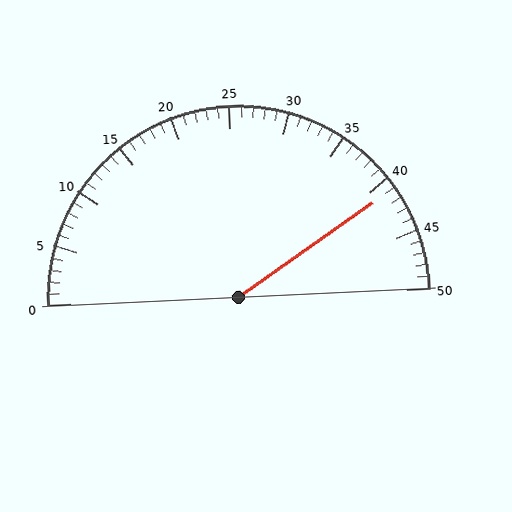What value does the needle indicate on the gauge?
The needle indicates approximately 41.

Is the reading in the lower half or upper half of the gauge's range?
The reading is in the upper half of the range (0 to 50).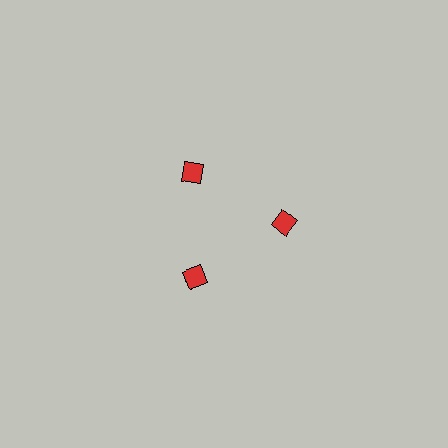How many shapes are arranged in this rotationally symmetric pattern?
There are 3 shapes, arranged in 3 groups of 1.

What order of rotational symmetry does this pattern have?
This pattern has 3-fold rotational symmetry.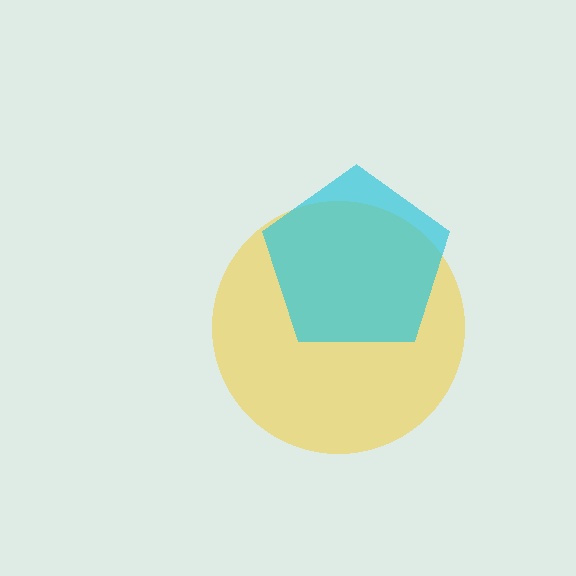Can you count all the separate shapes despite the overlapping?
Yes, there are 2 separate shapes.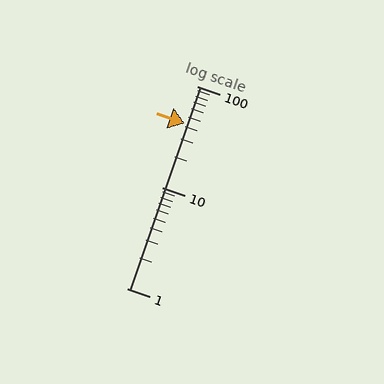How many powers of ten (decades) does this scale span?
The scale spans 2 decades, from 1 to 100.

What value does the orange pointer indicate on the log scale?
The pointer indicates approximately 43.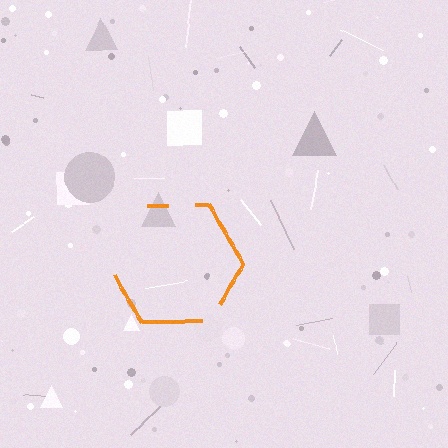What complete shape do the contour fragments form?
The contour fragments form a hexagon.